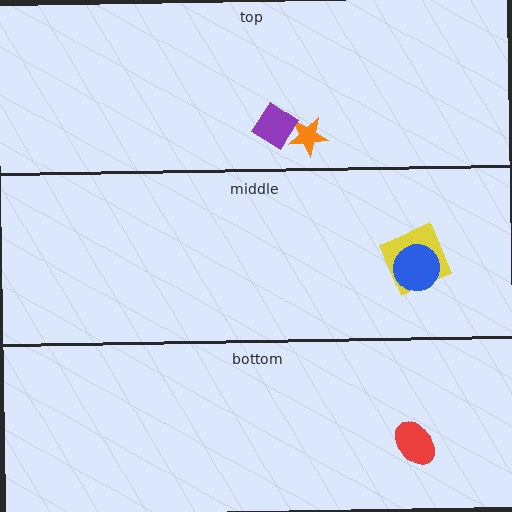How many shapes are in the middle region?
2.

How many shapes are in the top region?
2.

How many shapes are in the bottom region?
1.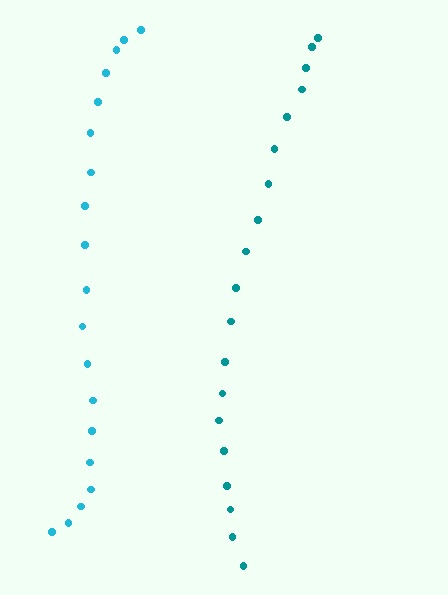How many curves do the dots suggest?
There are 2 distinct paths.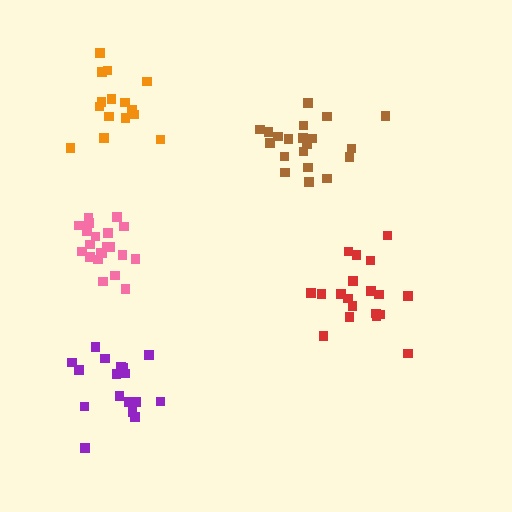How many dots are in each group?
Group 1: 21 dots, Group 2: 15 dots, Group 3: 19 dots, Group 4: 20 dots, Group 5: 17 dots (92 total).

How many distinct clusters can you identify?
There are 5 distinct clusters.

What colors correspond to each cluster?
The clusters are colored: pink, orange, red, brown, purple.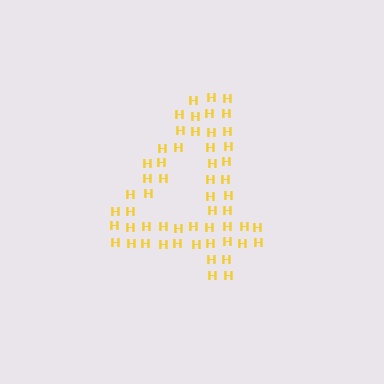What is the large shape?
The large shape is the digit 4.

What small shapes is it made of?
It is made of small letter H's.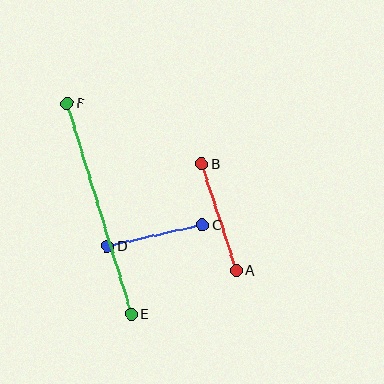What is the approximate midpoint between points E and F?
The midpoint is at approximately (99, 209) pixels.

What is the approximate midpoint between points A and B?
The midpoint is at approximately (219, 217) pixels.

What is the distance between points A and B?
The distance is approximately 112 pixels.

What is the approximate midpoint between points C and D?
The midpoint is at approximately (155, 235) pixels.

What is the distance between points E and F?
The distance is approximately 220 pixels.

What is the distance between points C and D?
The distance is approximately 97 pixels.